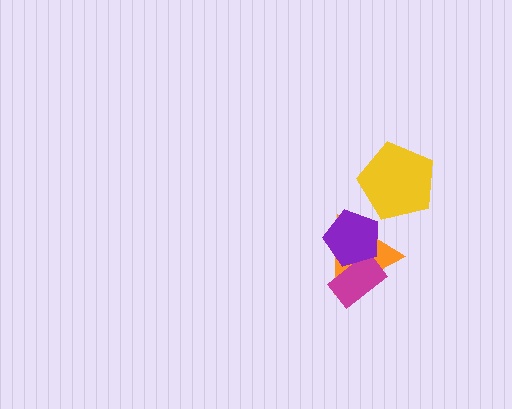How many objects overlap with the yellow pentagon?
0 objects overlap with the yellow pentagon.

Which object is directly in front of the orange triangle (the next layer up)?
The magenta rectangle is directly in front of the orange triangle.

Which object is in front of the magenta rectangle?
The purple pentagon is in front of the magenta rectangle.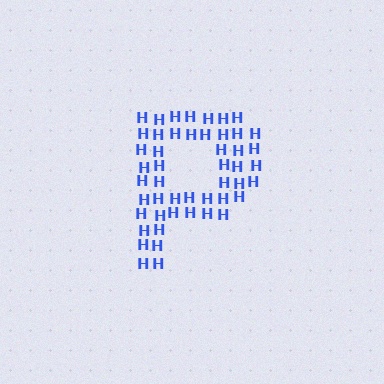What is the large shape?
The large shape is the letter P.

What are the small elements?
The small elements are letter H's.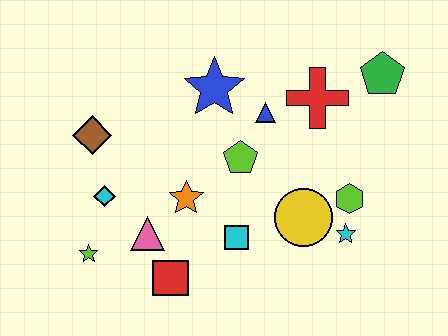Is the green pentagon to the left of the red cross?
No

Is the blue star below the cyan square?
No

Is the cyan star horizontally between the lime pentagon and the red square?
No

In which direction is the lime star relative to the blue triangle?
The lime star is to the left of the blue triangle.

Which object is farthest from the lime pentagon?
The lime star is farthest from the lime pentagon.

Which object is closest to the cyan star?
The lime hexagon is closest to the cyan star.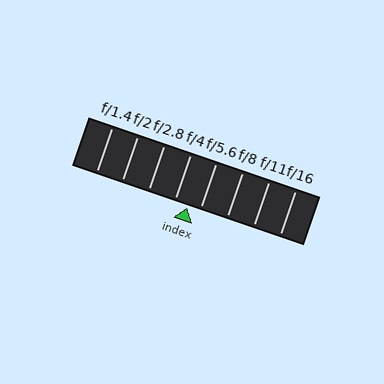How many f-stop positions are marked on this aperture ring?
There are 8 f-stop positions marked.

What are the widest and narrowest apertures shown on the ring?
The widest aperture shown is f/1.4 and the narrowest is f/16.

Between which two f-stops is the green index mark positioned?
The index mark is between f/4 and f/5.6.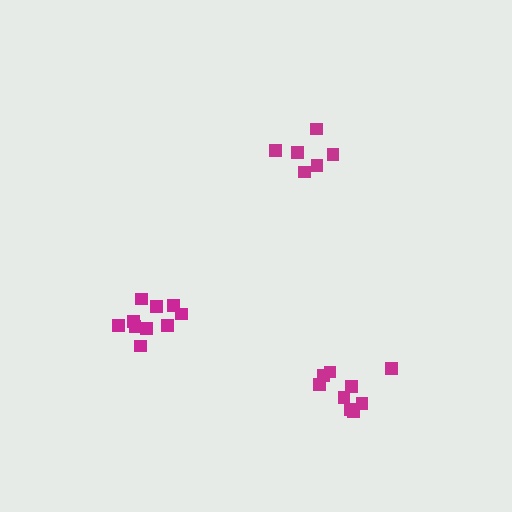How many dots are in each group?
Group 1: 6 dots, Group 2: 9 dots, Group 3: 10 dots (25 total).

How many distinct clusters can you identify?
There are 3 distinct clusters.